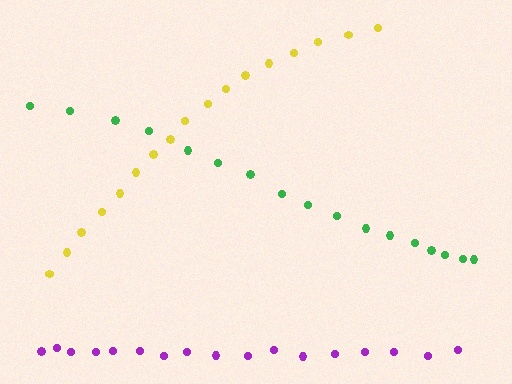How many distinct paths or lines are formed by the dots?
There are 3 distinct paths.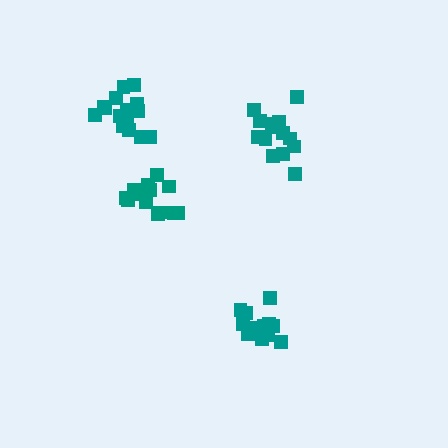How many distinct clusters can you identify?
There are 4 distinct clusters.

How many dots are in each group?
Group 1: 14 dots, Group 2: 15 dots, Group 3: 14 dots, Group 4: 14 dots (57 total).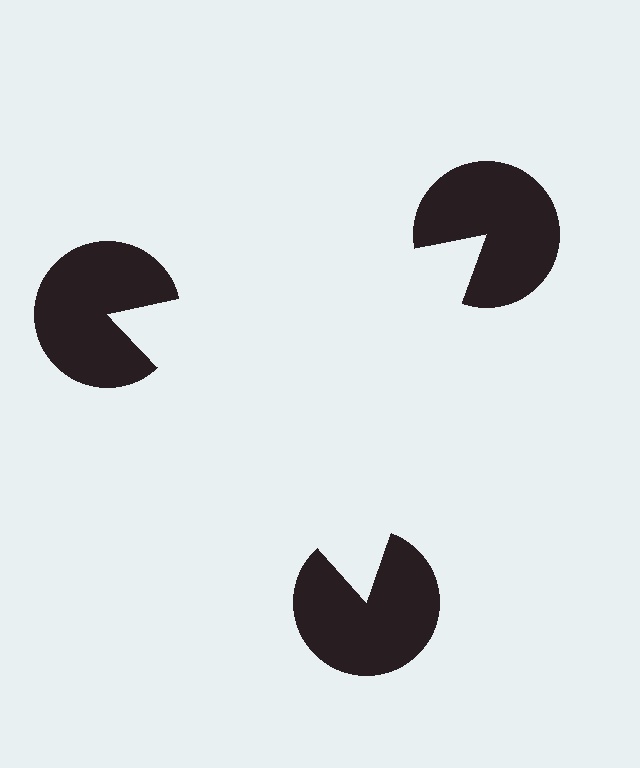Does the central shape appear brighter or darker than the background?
It typically appears slightly brighter than the background, even though no actual brightness change is drawn.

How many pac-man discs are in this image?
There are 3 — one at each vertex of the illusory triangle.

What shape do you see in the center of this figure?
An illusory triangle — its edges are inferred from the aligned wedge cuts in the pac-man discs, not physically drawn.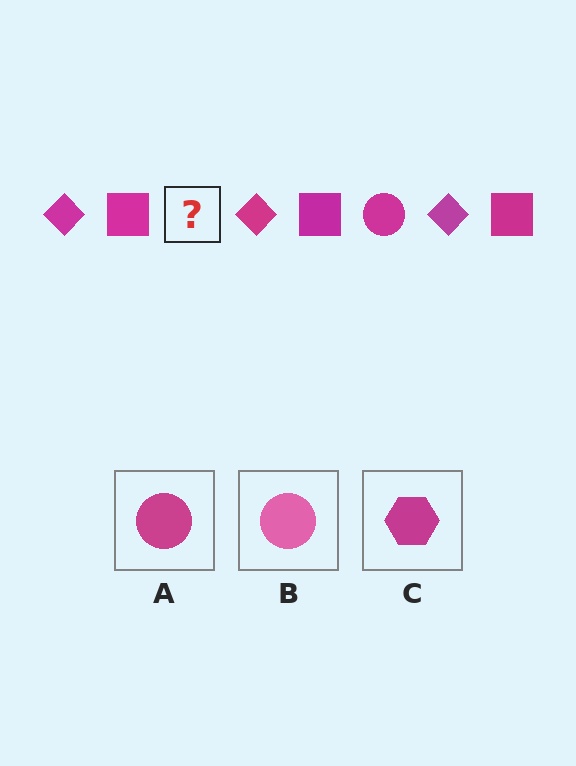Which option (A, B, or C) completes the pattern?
A.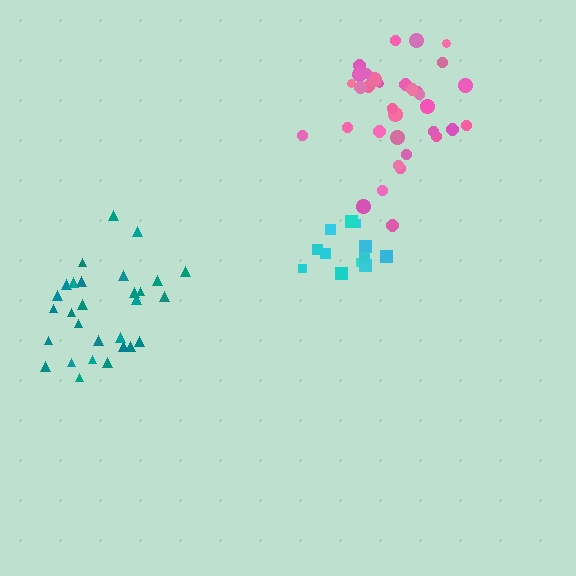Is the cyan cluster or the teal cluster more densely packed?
Teal.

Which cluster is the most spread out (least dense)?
Cyan.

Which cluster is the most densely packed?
Teal.